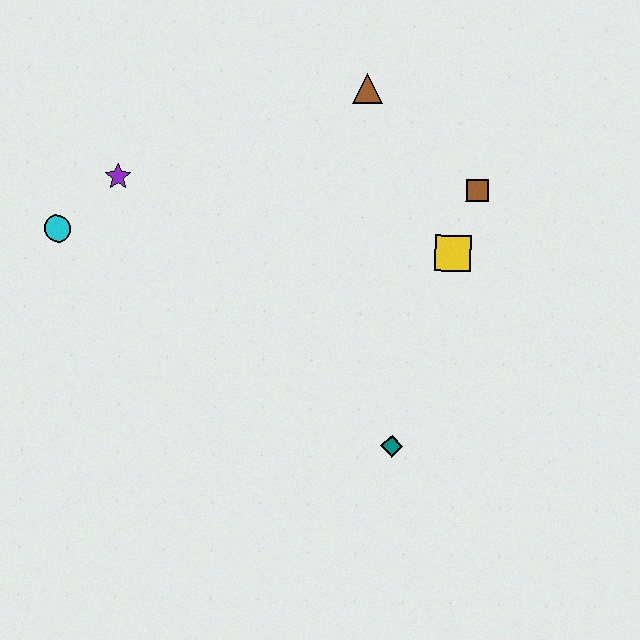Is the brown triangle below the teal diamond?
No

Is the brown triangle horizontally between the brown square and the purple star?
Yes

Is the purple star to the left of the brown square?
Yes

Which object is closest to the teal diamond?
The yellow square is closest to the teal diamond.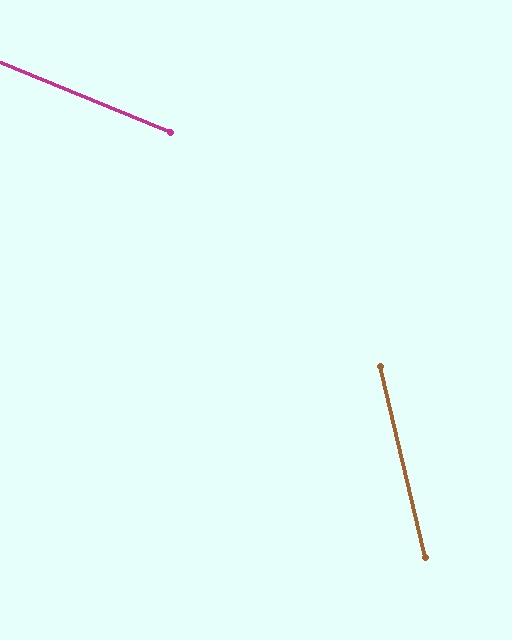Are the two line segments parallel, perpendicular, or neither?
Neither parallel nor perpendicular — they differ by about 55°.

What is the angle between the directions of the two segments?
Approximately 55 degrees.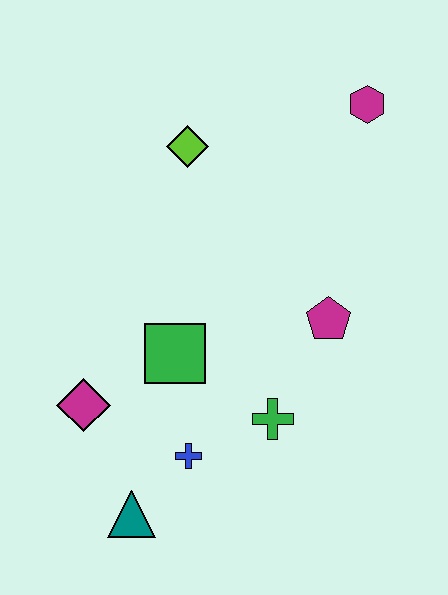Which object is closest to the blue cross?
The teal triangle is closest to the blue cross.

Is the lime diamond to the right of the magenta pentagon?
No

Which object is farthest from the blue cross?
The magenta hexagon is farthest from the blue cross.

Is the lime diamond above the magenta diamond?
Yes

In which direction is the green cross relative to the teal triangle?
The green cross is to the right of the teal triangle.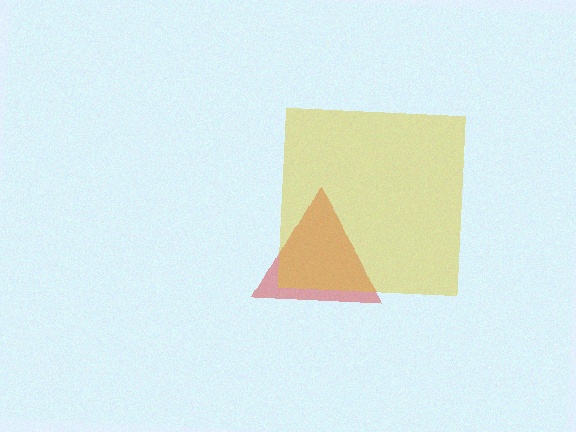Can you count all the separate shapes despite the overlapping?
Yes, there are 2 separate shapes.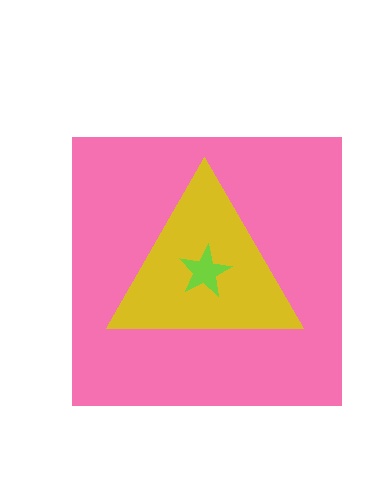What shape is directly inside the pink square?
The yellow triangle.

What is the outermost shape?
The pink square.